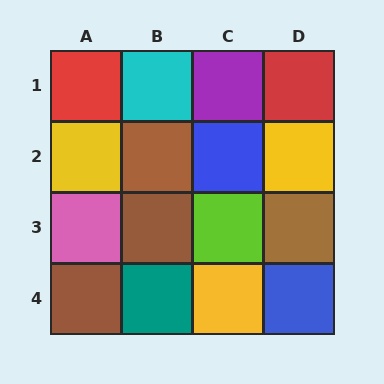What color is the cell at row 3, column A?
Pink.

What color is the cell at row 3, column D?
Brown.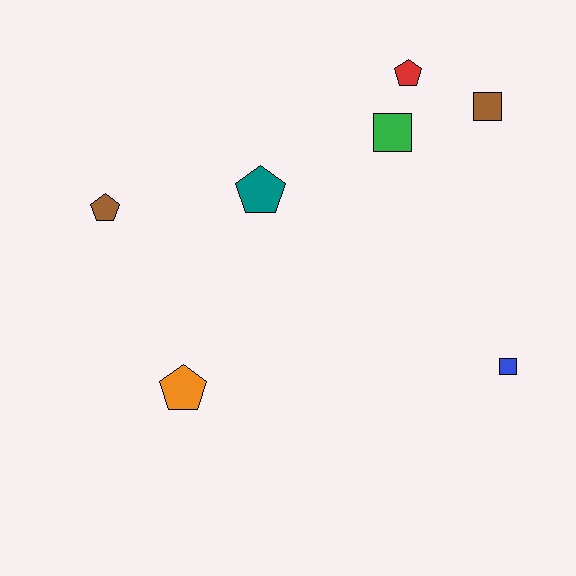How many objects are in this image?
There are 7 objects.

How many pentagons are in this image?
There are 4 pentagons.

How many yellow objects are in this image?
There are no yellow objects.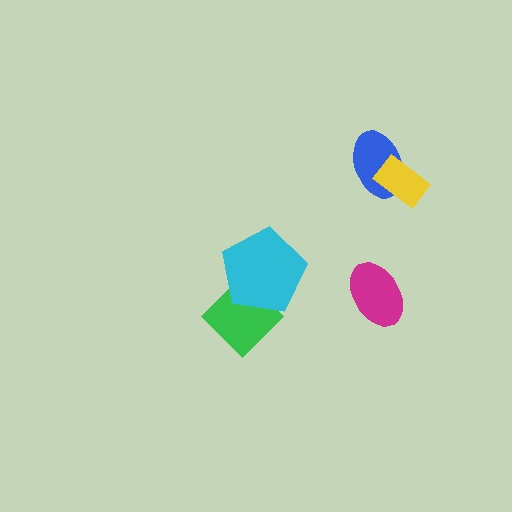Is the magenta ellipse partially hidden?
No, no other shape covers it.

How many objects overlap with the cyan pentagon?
1 object overlaps with the cyan pentagon.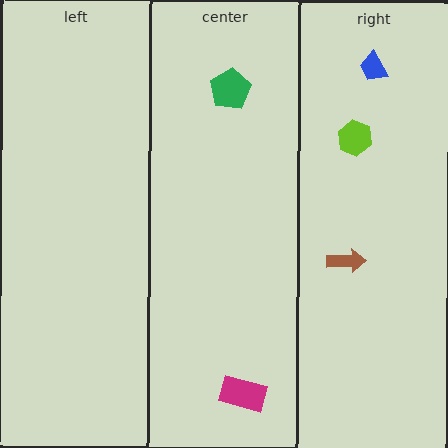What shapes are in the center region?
The magenta rectangle, the green pentagon.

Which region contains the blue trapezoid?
The right region.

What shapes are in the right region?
The blue trapezoid, the brown arrow, the lime hexagon.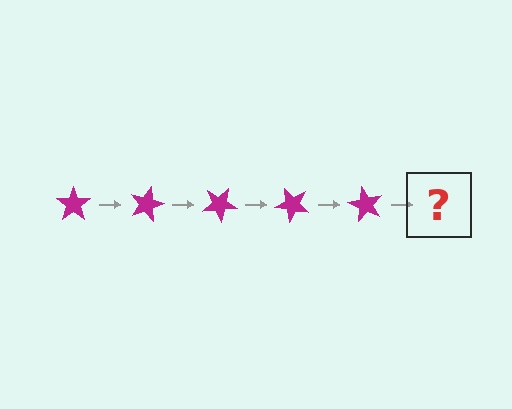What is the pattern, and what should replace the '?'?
The pattern is that the star rotates 15 degrees each step. The '?' should be a magenta star rotated 75 degrees.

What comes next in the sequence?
The next element should be a magenta star rotated 75 degrees.